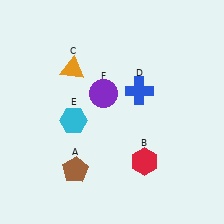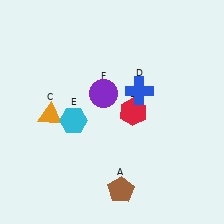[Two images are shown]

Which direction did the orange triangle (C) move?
The orange triangle (C) moved down.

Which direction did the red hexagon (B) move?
The red hexagon (B) moved up.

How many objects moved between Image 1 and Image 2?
3 objects moved between the two images.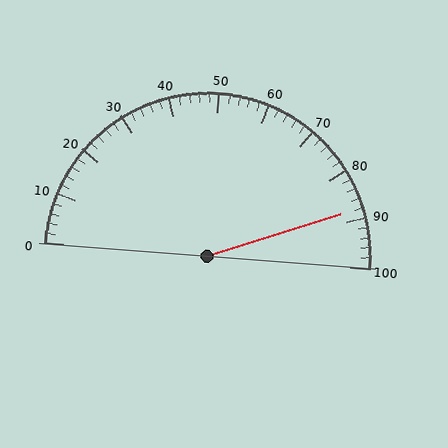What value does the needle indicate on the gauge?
The needle indicates approximately 88.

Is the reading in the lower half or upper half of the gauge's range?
The reading is in the upper half of the range (0 to 100).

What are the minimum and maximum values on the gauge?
The gauge ranges from 0 to 100.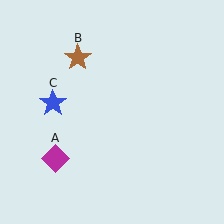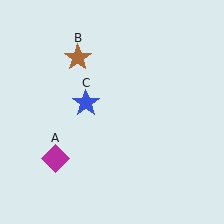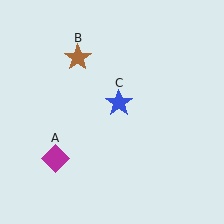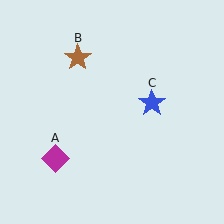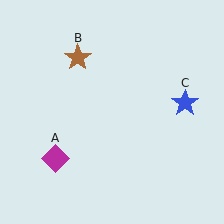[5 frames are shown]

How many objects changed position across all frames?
1 object changed position: blue star (object C).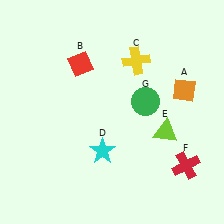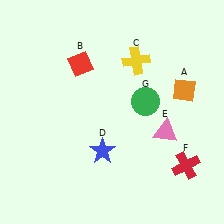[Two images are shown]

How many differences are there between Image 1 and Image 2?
There are 2 differences between the two images.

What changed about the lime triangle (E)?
In Image 1, E is lime. In Image 2, it changed to pink.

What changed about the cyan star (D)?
In Image 1, D is cyan. In Image 2, it changed to blue.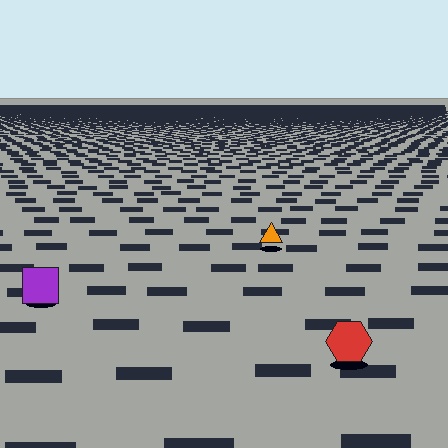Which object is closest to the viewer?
The red hexagon is closest. The texture marks near it are larger and more spread out.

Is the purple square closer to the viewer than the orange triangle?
Yes. The purple square is closer — you can tell from the texture gradient: the ground texture is coarser near it.